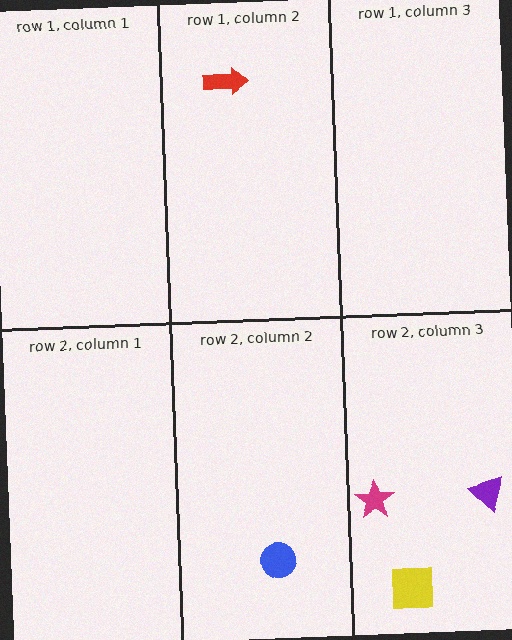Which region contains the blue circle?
The row 2, column 2 region.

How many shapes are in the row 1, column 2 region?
1.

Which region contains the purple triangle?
The row 2, column 3 region.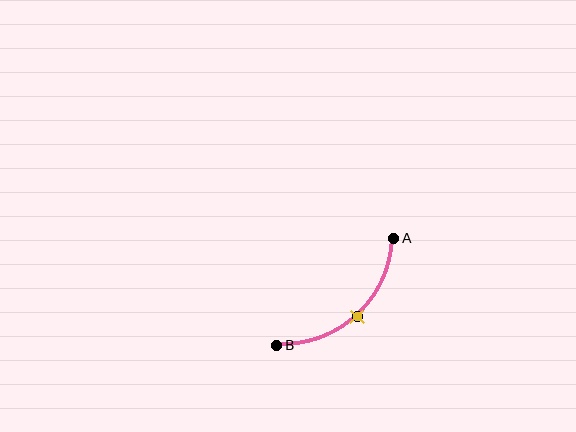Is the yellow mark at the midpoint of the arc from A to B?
Yes. The yellow mark lies on the arc at equal arc-length from both A and B — it is the arc midpoint.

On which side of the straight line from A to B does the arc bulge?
The arc bulges below and to the right of the straight line connecting A and B.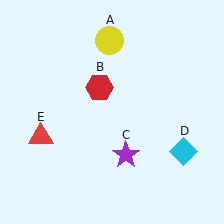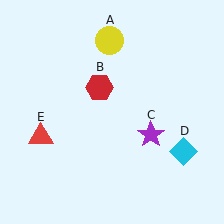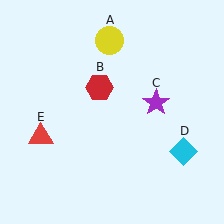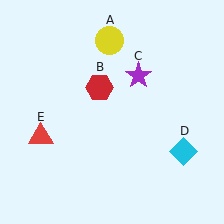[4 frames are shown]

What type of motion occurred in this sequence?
The purple star (object C) rotated counterclockwise around the center of the scene.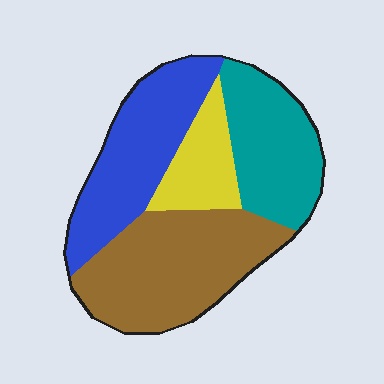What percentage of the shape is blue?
Blue covers 28% of the shape.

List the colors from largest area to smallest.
From largest to smallest: brown, blue, teal, yellow.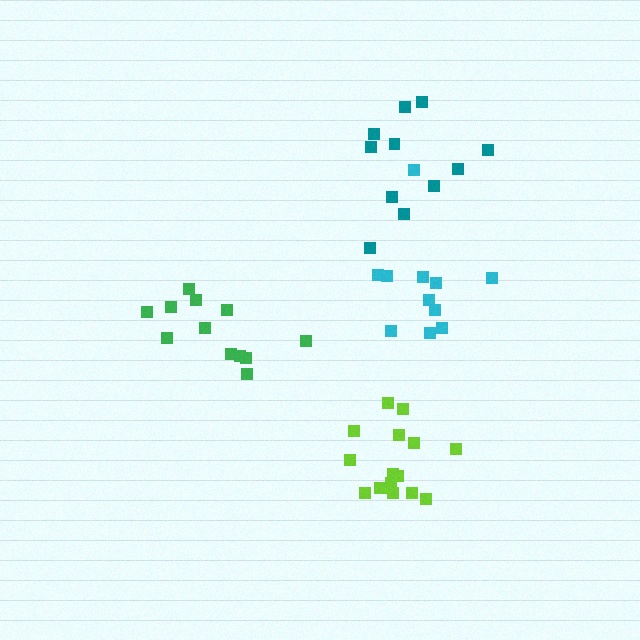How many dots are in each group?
Group 1: 16 dots, Group 2: 11 dots, Group 3: 11 dots, Group 4: 12 dots (50 total).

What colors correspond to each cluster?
The clusters are colored: lime, cyan, teal, green.